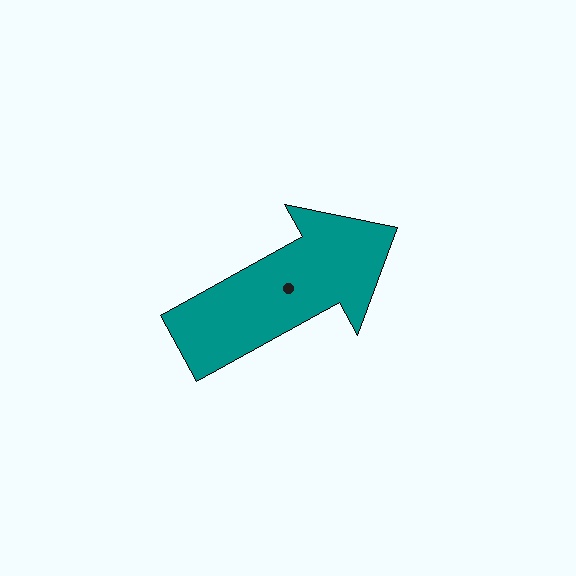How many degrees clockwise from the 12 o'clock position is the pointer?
Approximately 61 degrees.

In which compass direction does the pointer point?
Northeast.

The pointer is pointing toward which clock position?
Roughly 2 o'clock.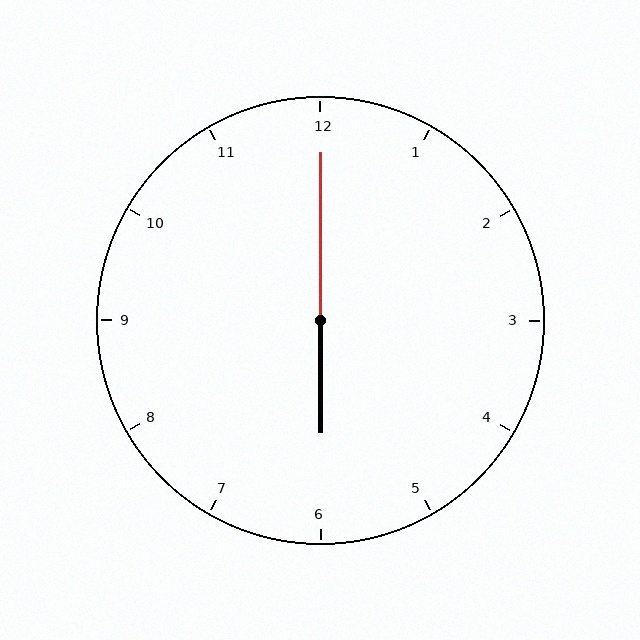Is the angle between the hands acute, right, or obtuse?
It is obtuse.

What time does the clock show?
6:00.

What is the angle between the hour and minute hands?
Approximately 180 degrees.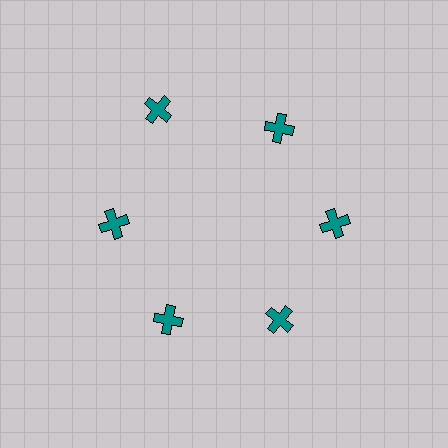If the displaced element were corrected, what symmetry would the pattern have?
It would have 6-fold rotational symmetry — the pattern would map onto itself every 60 degrees.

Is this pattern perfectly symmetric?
No. The 6 teal crosses are arranged in a ring, but one element near the 11 o'clock position is pushed outward from the center, breaking the 6-fold rotational symmetry.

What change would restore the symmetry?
The symmetry would be restored by moving it inward, back onto the ring so that all 6 crosses sit at equal angles and equal distance from the center.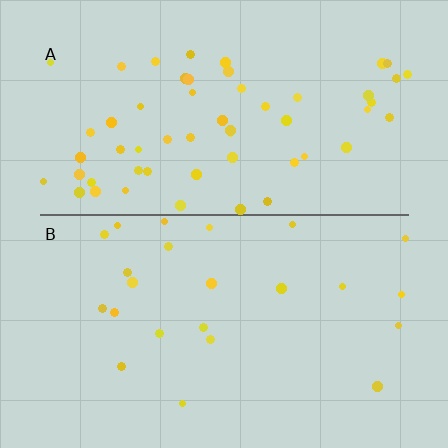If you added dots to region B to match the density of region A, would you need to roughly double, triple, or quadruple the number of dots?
Approximately double.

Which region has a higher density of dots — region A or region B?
A (the top).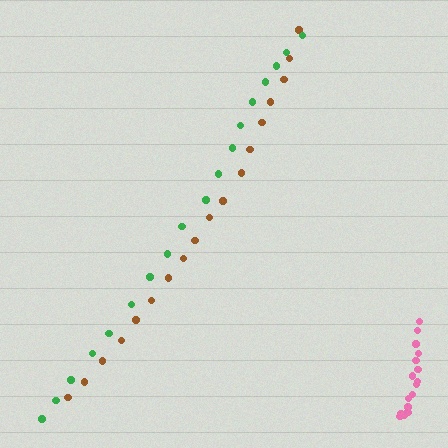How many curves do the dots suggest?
There are 3 distinct paths.